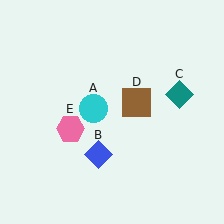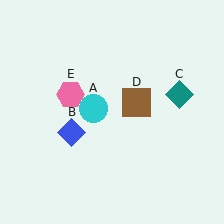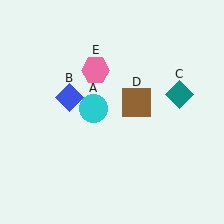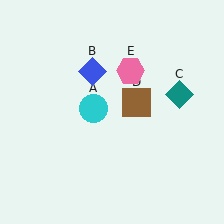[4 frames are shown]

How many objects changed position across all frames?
2 objects changed position: blue diamond (object B), pink hexagon (object E).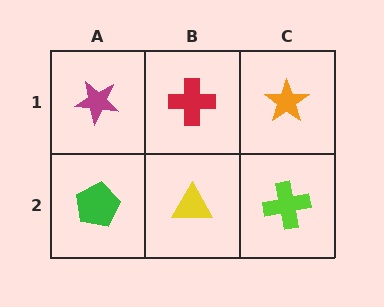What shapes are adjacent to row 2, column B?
A red cross (row 1, column B), a green pentagon (row 2, column A), a lime cross (row 2, column C).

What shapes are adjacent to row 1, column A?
A green pentagon (row 2, column A), a red cross (row 1, column B).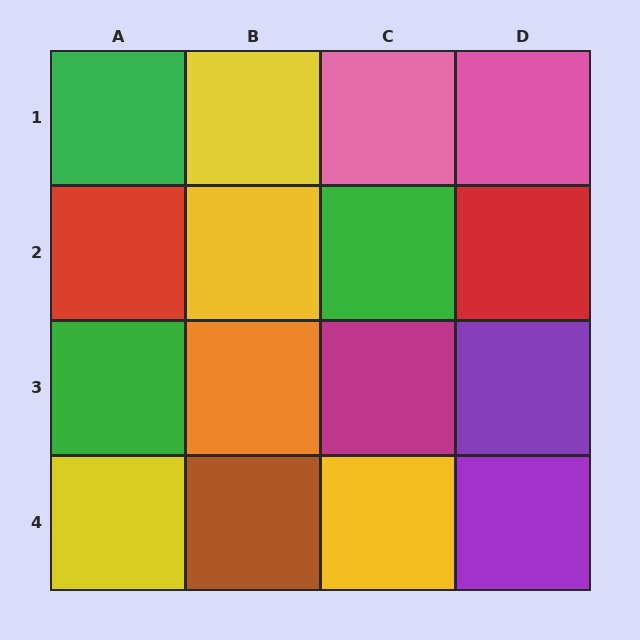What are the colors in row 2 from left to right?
Red, yellow, green, red.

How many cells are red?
2 cells are red.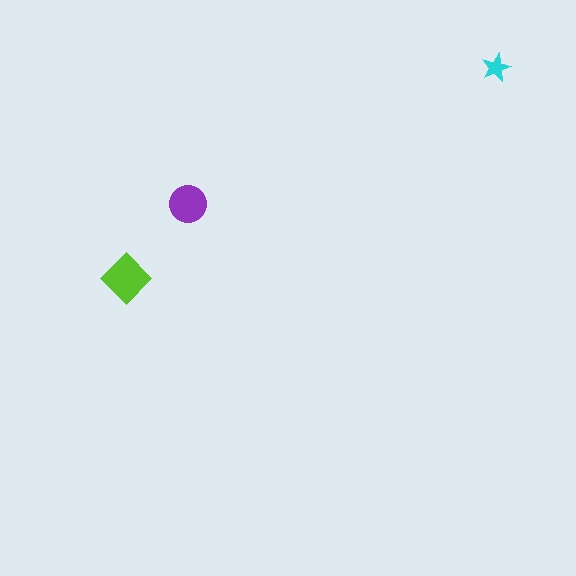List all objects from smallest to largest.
The cyan star, the purple circle, the lime diamond.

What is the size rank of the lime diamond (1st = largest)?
1st.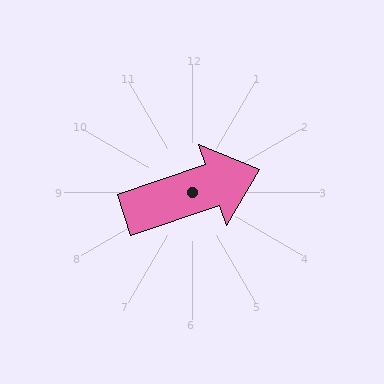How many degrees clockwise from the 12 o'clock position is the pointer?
Approximately 71 degrees.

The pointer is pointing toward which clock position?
Roughly 2 o'clock.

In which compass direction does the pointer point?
East.